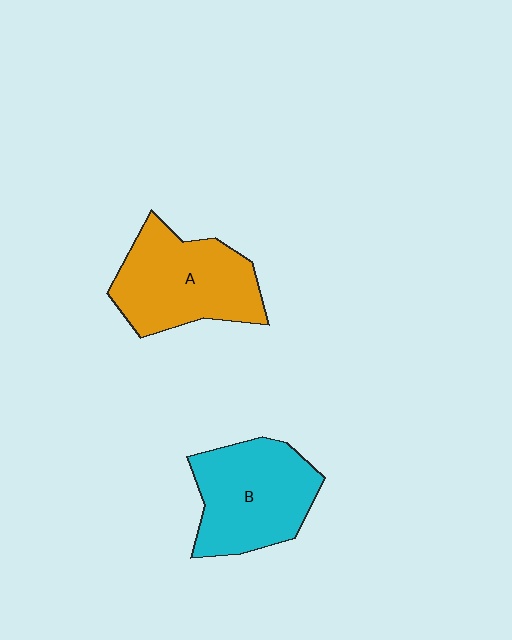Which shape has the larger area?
Shape A (orange).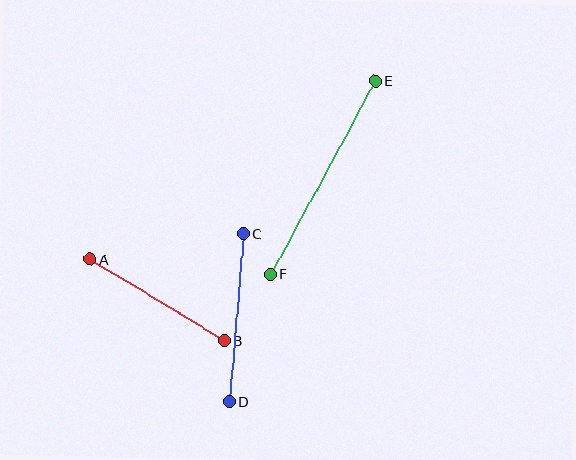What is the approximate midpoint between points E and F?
The midpoint is at approximately (323, 177) pixels.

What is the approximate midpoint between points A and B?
The midpoint is at approximately (157, 300) pixels.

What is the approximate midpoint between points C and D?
The midpoint is at approximately (236, 318) pixels.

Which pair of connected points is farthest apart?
Points E and F are farthest apart.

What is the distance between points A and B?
The distance is approximately 157 pixels.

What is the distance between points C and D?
The distance is approximately 168 pixels.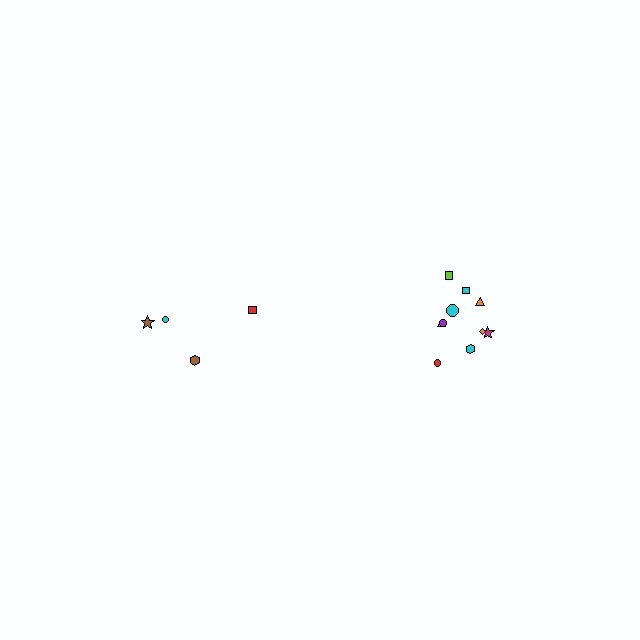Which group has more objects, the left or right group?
The right group.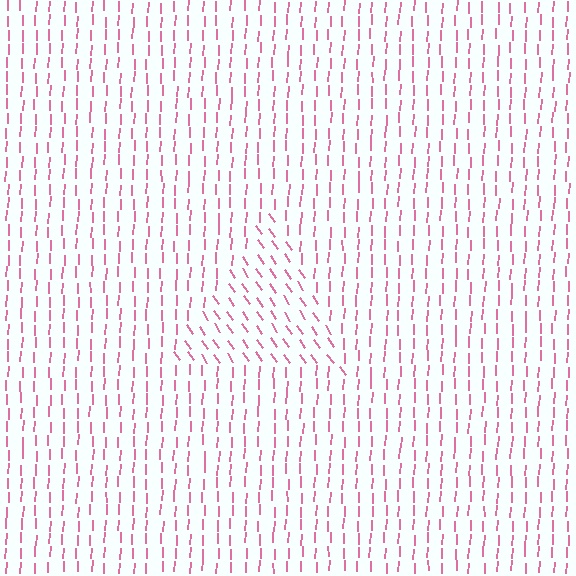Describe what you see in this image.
The image is filled with small pink line segments. A triangle region in the image has lines oriented differently from the surrounding lines, creating a visible texture boundary.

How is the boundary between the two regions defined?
The boundary is defined purely by a change in line orientation (approximately 37 degrees difference). All lines are the same color and thickness.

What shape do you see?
I see a triangle.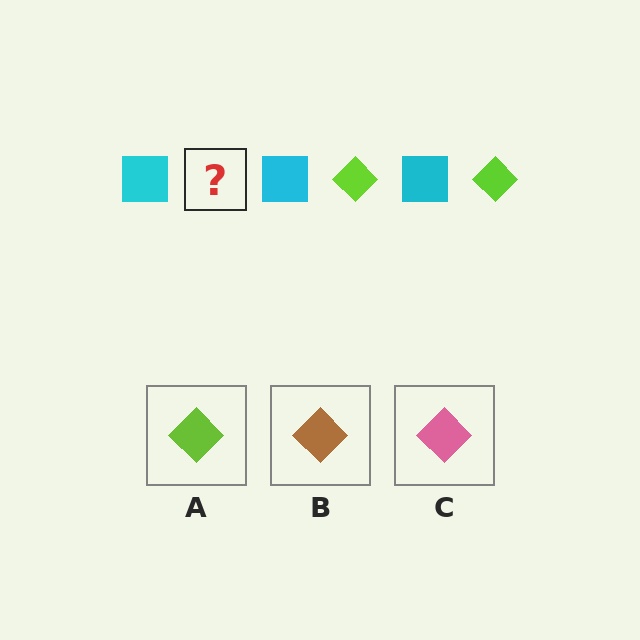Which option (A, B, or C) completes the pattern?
A.